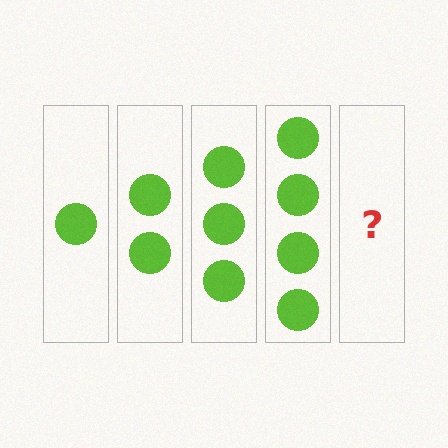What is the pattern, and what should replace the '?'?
The pattern is that each step adds one more circle. The '?' should be 5 circles.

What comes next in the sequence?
The next element should be 5 circles.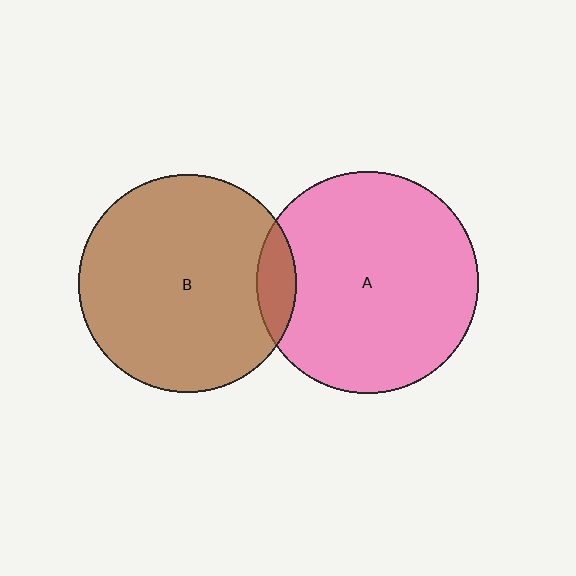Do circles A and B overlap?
Yes.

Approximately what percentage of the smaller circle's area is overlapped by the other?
Approximately 10%.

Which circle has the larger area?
Circle A (pink).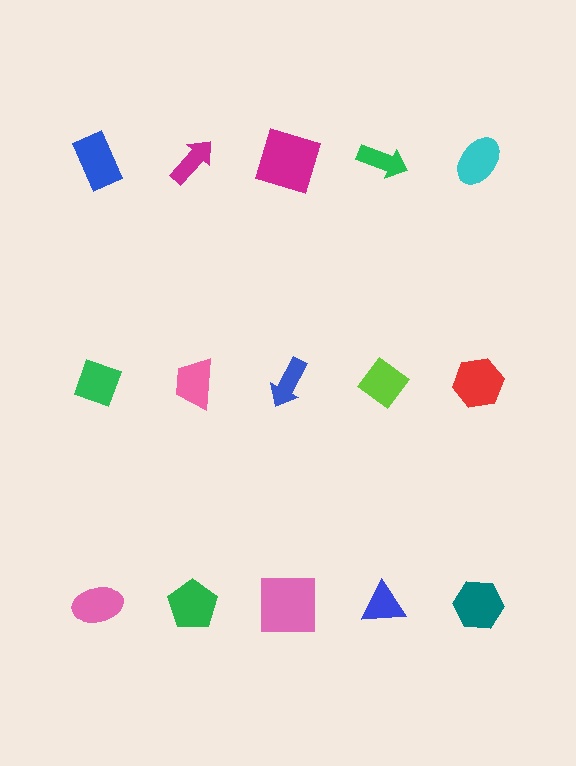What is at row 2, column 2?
A pink trapezoid.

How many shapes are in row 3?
5 shapes.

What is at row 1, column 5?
A cyan ellipse.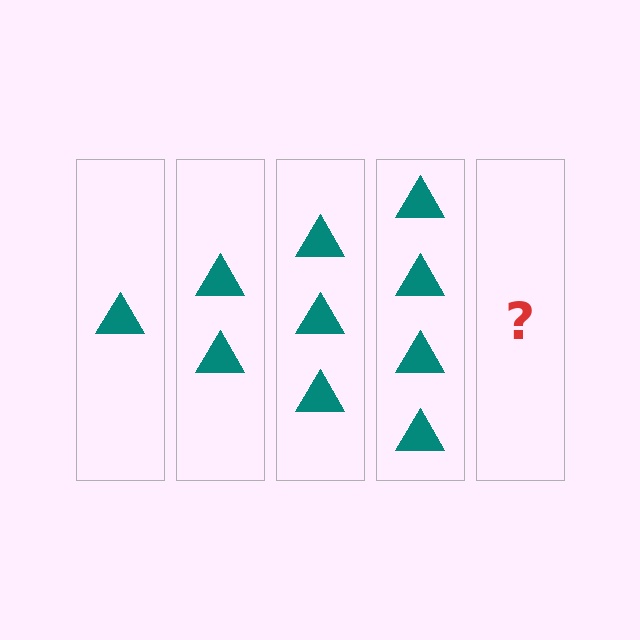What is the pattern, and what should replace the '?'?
The pattern is that each step adds one more triangle. The '?' should be 5 triangles.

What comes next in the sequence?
The next element should be 5 triangles.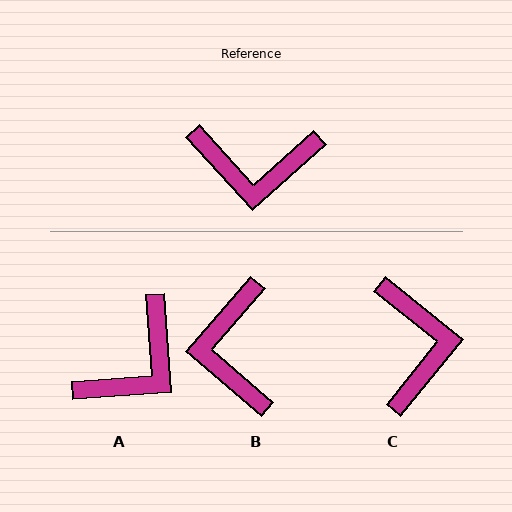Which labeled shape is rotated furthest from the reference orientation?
C, about 99 degrees away.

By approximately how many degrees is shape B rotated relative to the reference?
Approximately 83 degrees clockwise.